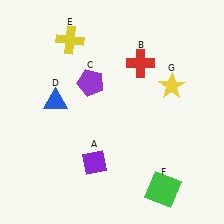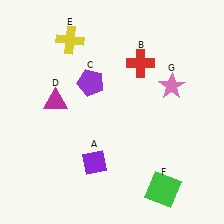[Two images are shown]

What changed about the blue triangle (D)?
In Image 1, D is blue. In Image 2, it changed to magenta.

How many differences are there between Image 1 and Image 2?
There are 2 differences between the two images.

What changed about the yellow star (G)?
In Image 1, G is yellow. In Image 2, it changed to pink.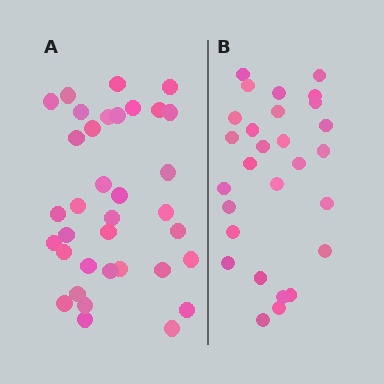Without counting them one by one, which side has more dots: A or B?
Region A (the left region) has more dots.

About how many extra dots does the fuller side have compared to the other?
Region A has roughly 8 or so more dots than region B.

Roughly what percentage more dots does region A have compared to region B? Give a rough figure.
About 25% more.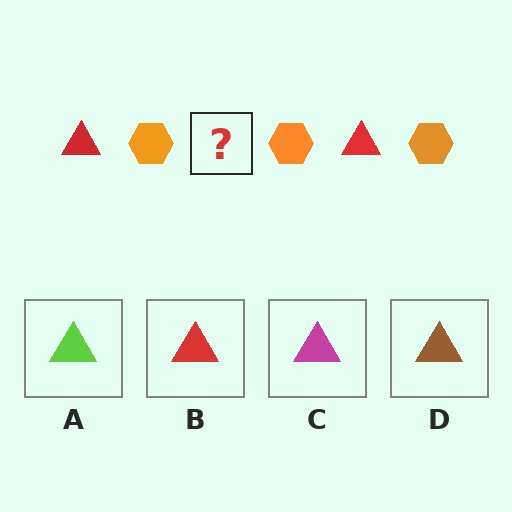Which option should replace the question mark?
Option B.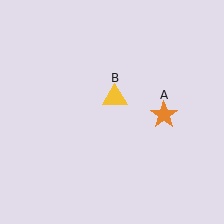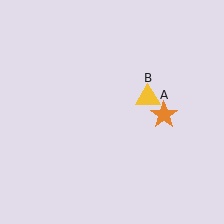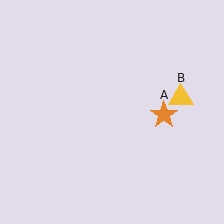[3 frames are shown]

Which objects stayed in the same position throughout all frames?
Orange star (object A) remained stationary.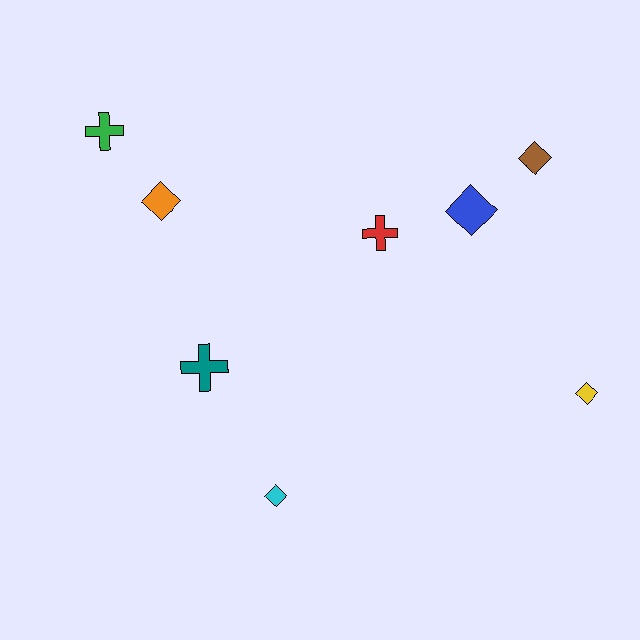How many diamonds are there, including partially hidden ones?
There are 5 diamonds.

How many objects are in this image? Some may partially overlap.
There are 8 objects.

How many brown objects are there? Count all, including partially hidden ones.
There is 1 brown object.